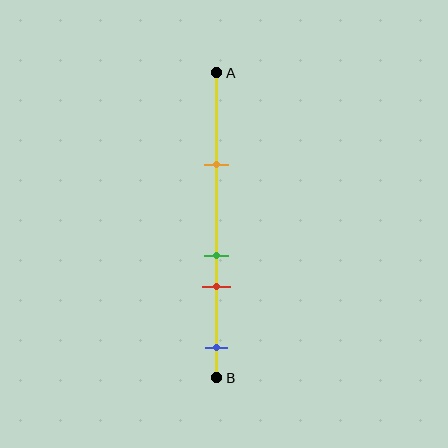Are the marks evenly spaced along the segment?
No, the marks are not evenly spaced.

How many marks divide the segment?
There are 4 marks dividing the segment.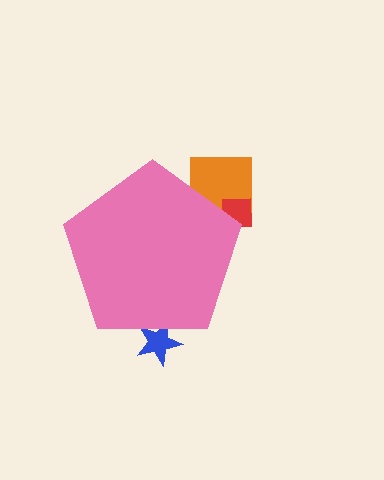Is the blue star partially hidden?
Yes, the blue star is partially hidden behind the pink pentagon.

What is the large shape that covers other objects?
A pink pentagon.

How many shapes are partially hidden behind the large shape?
3 shapes are partially hidden.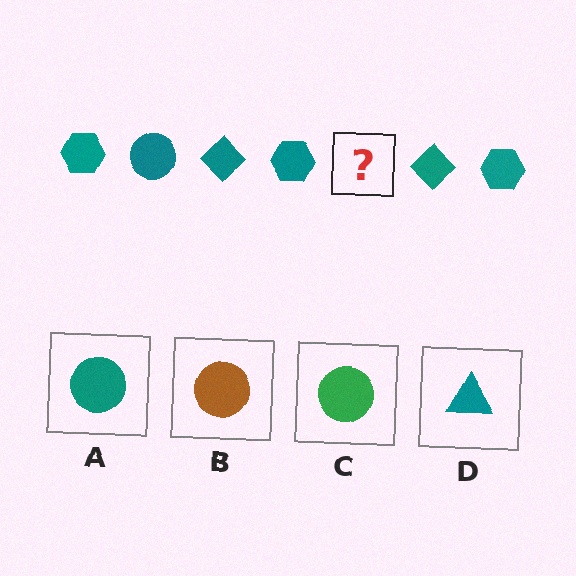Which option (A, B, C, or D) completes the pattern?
A.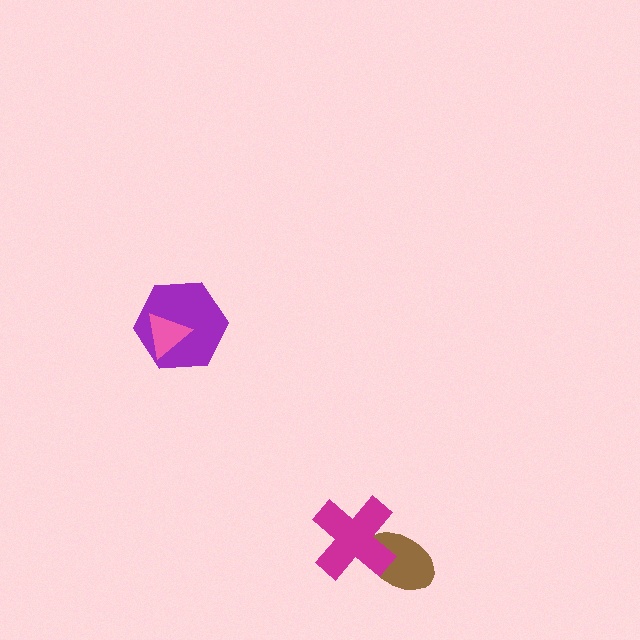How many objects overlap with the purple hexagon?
1 object overlaps with the purple hexagon.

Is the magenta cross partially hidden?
No, no other shape covers it.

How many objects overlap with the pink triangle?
1 object overlaps with the pink triangle.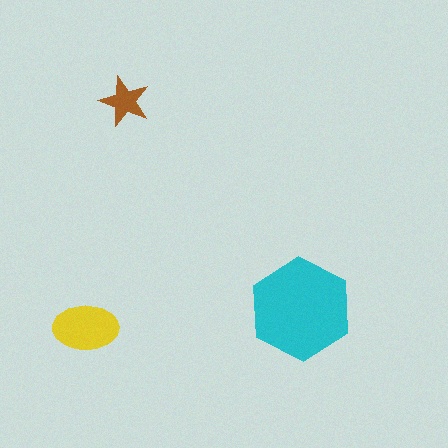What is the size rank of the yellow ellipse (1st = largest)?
2nd.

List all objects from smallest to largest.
The brown star, the yellow ellipse, the cyan hexagon.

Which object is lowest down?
The yellow ellipse is bottommost.